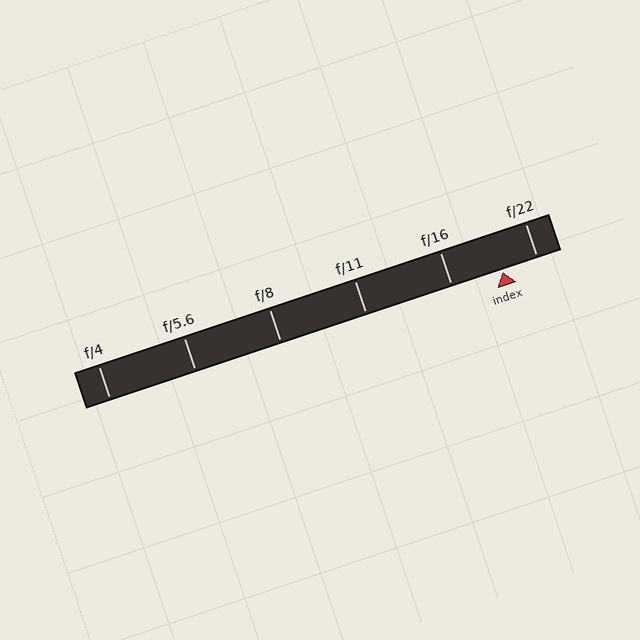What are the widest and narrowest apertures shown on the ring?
The widest aperture shown is f/4 and the narrowest is f/22.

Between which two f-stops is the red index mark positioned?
The index mark is between f/16 and f/22.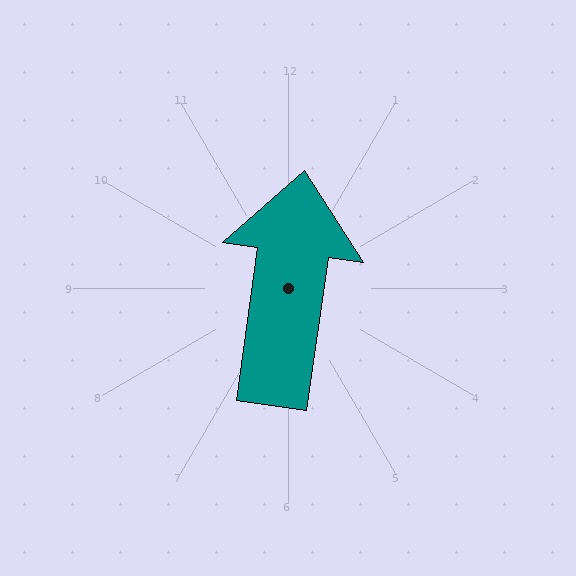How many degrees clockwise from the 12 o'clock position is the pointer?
Approximately 8 degrees.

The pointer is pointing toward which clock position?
Roughly 12 o'clock.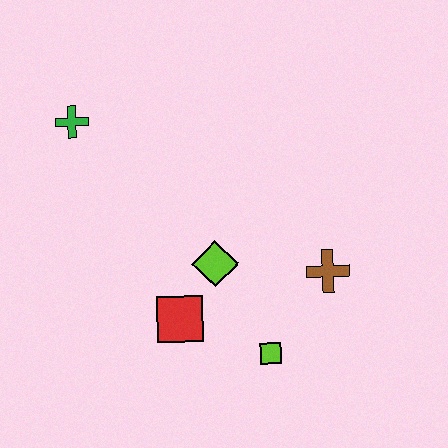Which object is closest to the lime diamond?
The red square is closest to the lime diamond.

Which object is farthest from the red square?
The green cross is farthest from the red square.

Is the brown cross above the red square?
Yes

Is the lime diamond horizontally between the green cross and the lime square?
Yes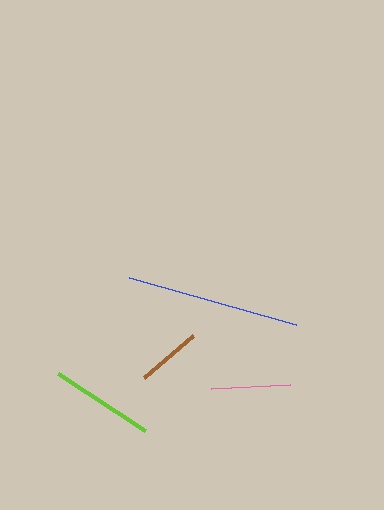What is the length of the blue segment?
The blue segment is approximately 173 pixels long.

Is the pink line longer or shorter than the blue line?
The blue line is longer than the pink line.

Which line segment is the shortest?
The brown line is the shortest at approximately 65 pixels.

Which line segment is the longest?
The blue line is the longest at approximately 173 pixels.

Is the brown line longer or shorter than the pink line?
The pink line is longer than the brown line.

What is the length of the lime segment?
The lime segment is approximately 104 pixels long.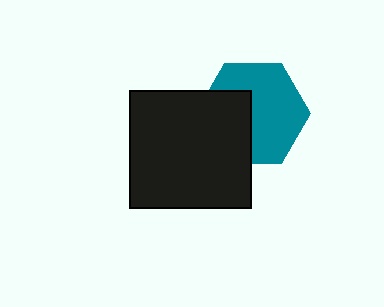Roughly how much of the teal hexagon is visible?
About half of it is visible (roughly 62%).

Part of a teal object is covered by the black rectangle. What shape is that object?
It is a hexagon.